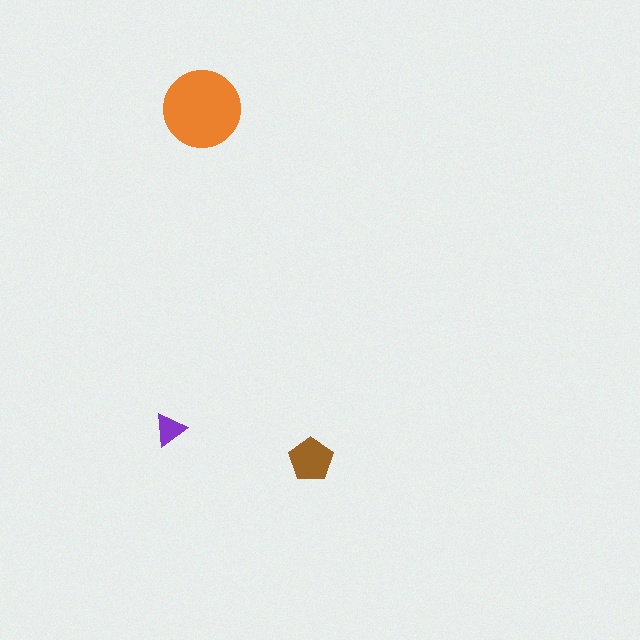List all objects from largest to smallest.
The orange circle, the brown pentagon, the purple triangle.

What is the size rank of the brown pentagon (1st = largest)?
2nd.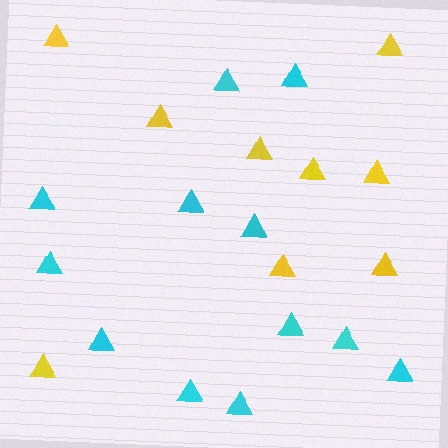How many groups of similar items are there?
There are 2 groups: one group of cyan triangles (12) and one group of yellow triangles (9).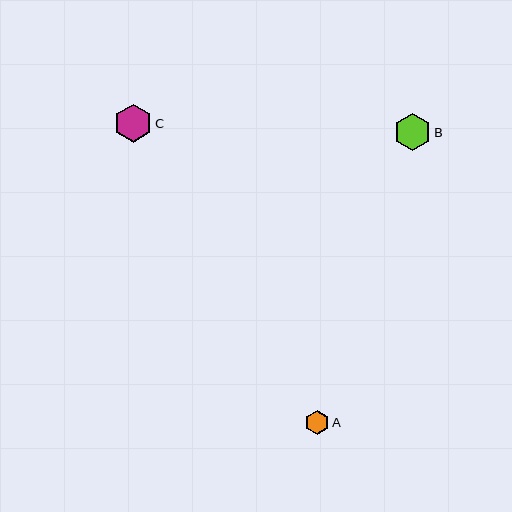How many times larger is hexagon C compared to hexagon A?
Hexagon C is approximately 1.6 times the size of hexagon A.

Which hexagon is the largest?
Hexagon C is the largest with a size of approximately 38 pixels.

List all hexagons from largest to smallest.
From largest to smallest: C, B, A.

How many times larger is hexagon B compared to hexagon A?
Hexagon B is approximately 1.5 times the size of hexagon A.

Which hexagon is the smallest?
Hexagon A is the smallest with a size of approximately 24 pixels.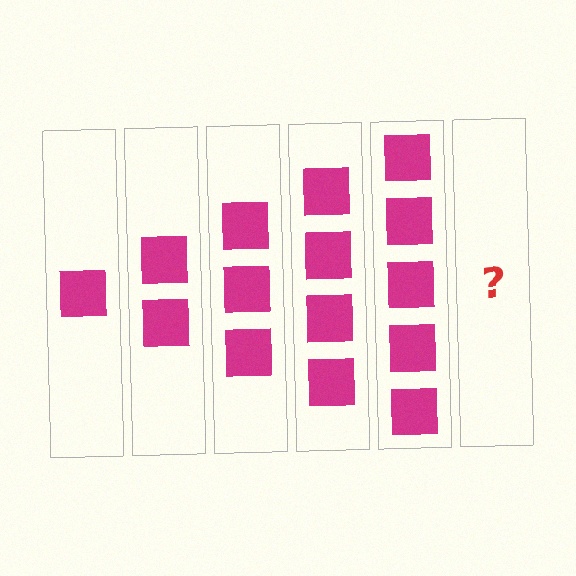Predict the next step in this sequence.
The next step is 6 squares.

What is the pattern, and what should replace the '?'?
The pattern is that each step adds one more square. The '?' should be 6 squares.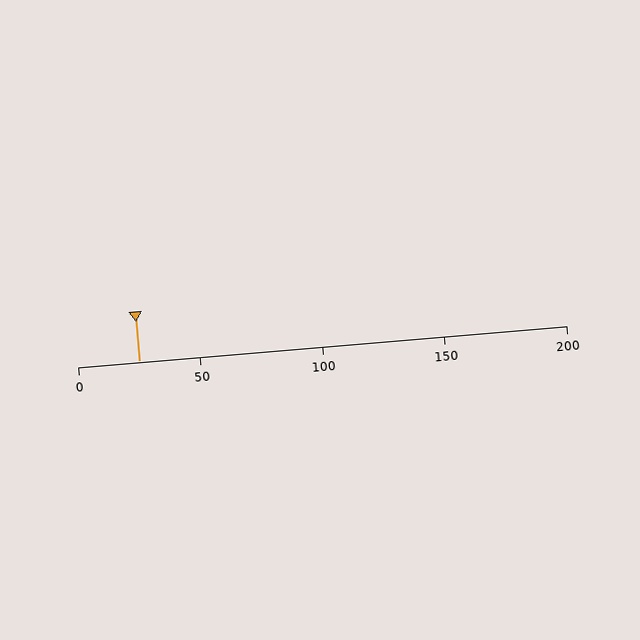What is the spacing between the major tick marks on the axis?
The major ticks are spaced 50 apart.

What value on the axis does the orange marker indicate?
The marker indicates approximately 25.